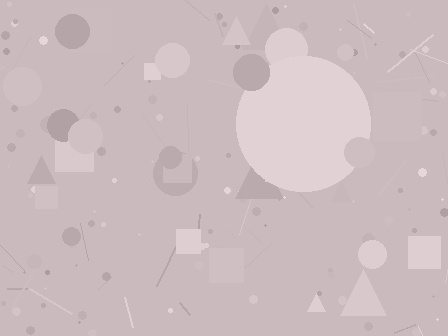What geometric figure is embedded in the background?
A circle is embedded in the background.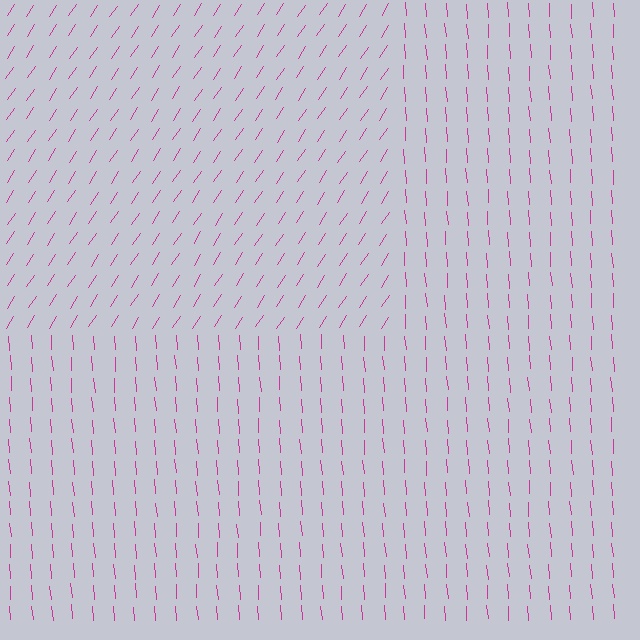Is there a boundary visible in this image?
Yes, there is a texture boundary formed by a change in line orientation.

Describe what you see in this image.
The image is filled with small magenta line segments. A rectangle region in the image has lines oriented differently from the surrounding lines, creating a visible texture boundary.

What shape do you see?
I see a rectangle.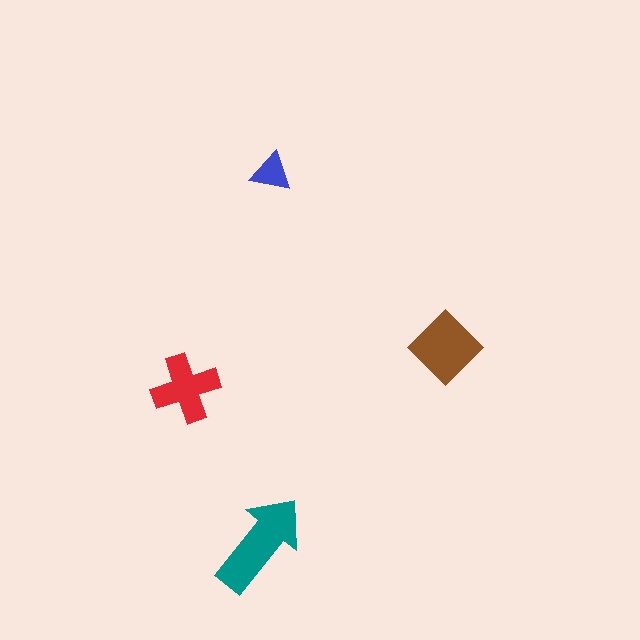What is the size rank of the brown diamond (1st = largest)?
2nd.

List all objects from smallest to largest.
The blue triangle, the red cross, the brown diamond, the teal arrow.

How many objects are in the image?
There are 4 objects in the image.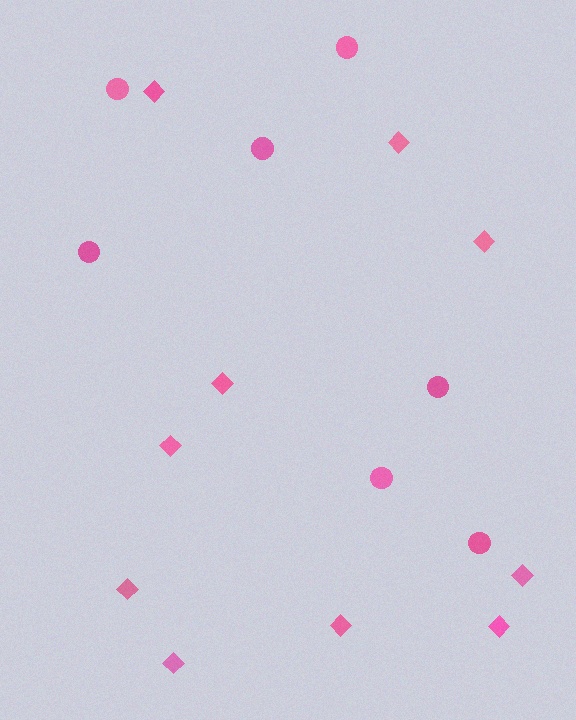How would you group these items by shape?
There are 2 groups: one group of diamonds (10) and one group of circles (7).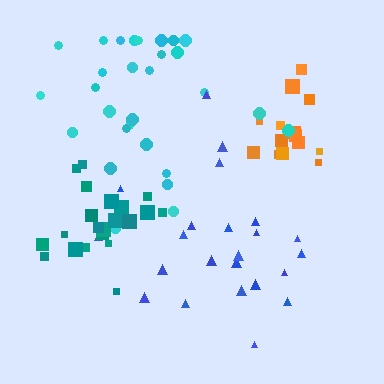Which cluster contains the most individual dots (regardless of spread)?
Cyan (29).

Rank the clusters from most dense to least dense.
teal, orange, cyan, blue.